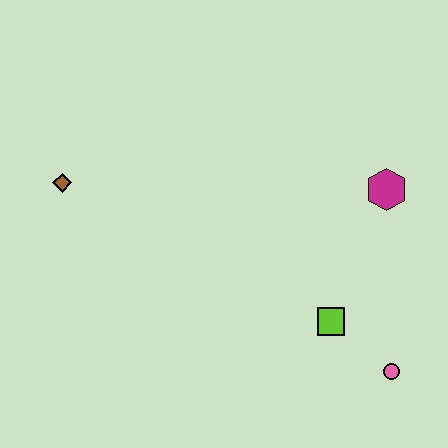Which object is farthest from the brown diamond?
The pink circle is farthest from the brown diamond.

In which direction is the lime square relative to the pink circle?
The lime square is to the left of the pink circle.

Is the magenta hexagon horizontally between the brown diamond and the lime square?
No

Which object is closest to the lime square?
The pink circle is closest to the lime square.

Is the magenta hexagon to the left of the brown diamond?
No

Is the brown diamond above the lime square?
Yes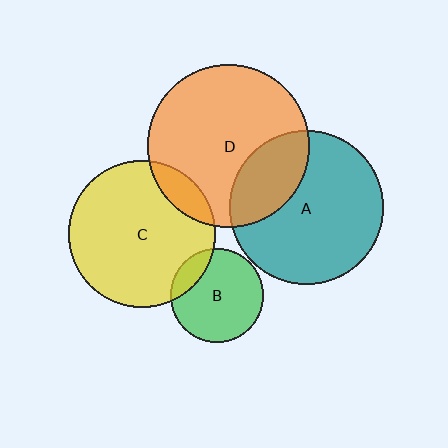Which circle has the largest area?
Circle D (orange).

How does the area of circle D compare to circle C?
Approximately 1.2 times.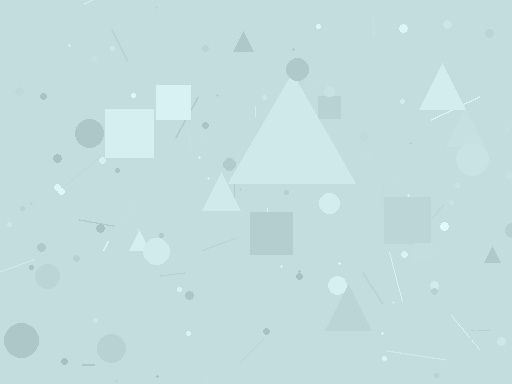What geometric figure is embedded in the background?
A triangle is embedded in the background.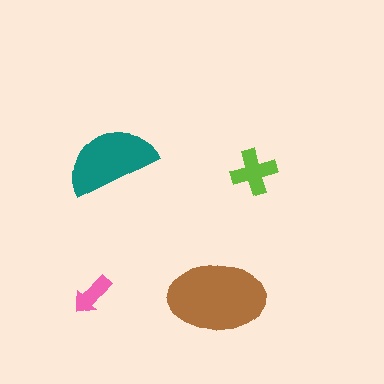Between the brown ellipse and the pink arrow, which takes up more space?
The brown ellipse.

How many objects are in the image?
There are 4 objects in the image.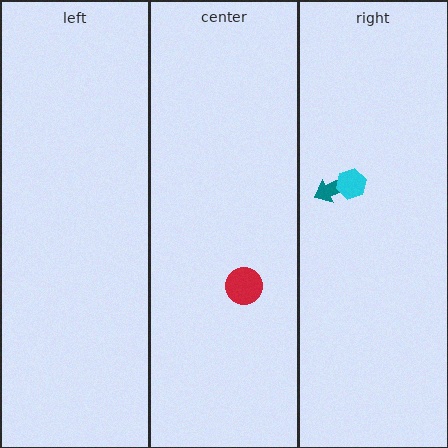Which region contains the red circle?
The center region.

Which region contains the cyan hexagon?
The right region.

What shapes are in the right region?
The teal arrow, the cyan hexagon.